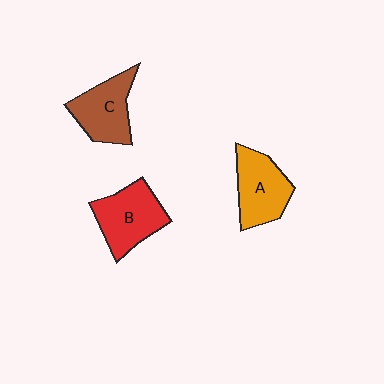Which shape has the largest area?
Shape B (red).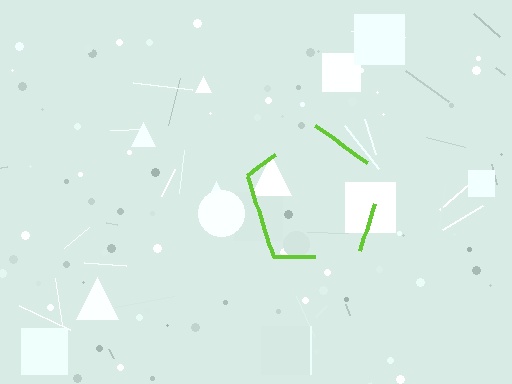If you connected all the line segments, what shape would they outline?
They would outline a pentagon.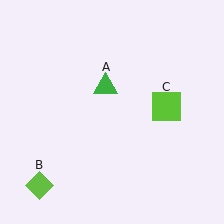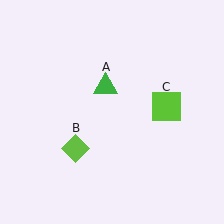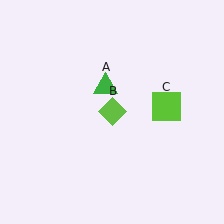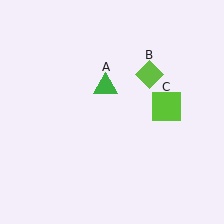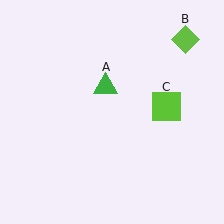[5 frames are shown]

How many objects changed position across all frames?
1 object changed position: lime diamond (object B).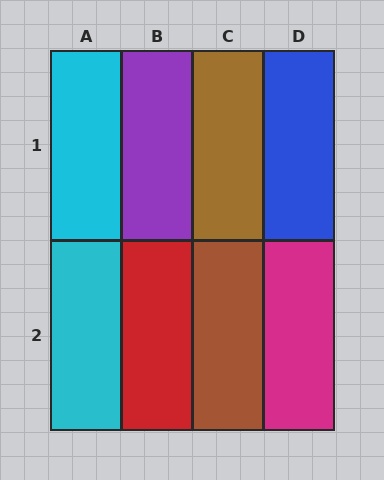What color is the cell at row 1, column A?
Cyan.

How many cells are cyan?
2 cells are cyan.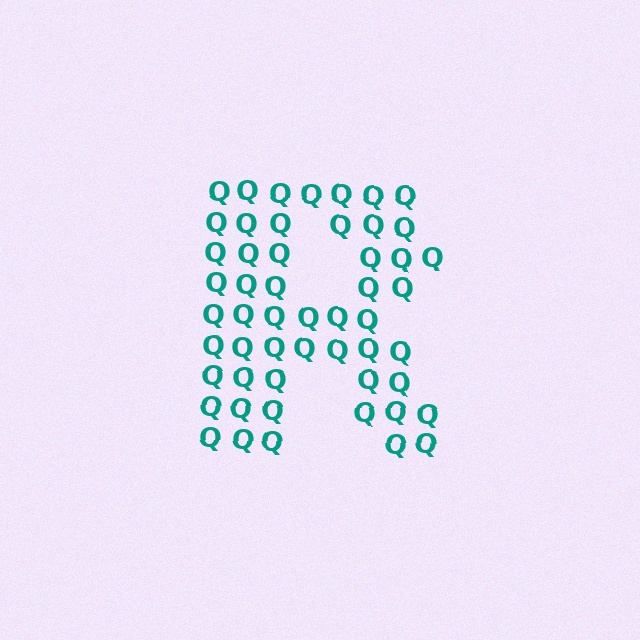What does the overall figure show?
The overall figure shows the letter R.